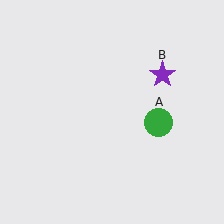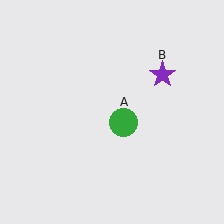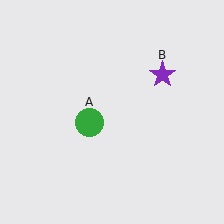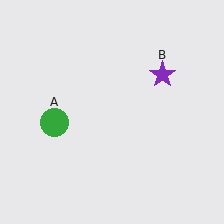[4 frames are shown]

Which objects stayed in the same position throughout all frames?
Purple star (object B) remained stationary.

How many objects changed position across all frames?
1 object changed position: green circle (object A).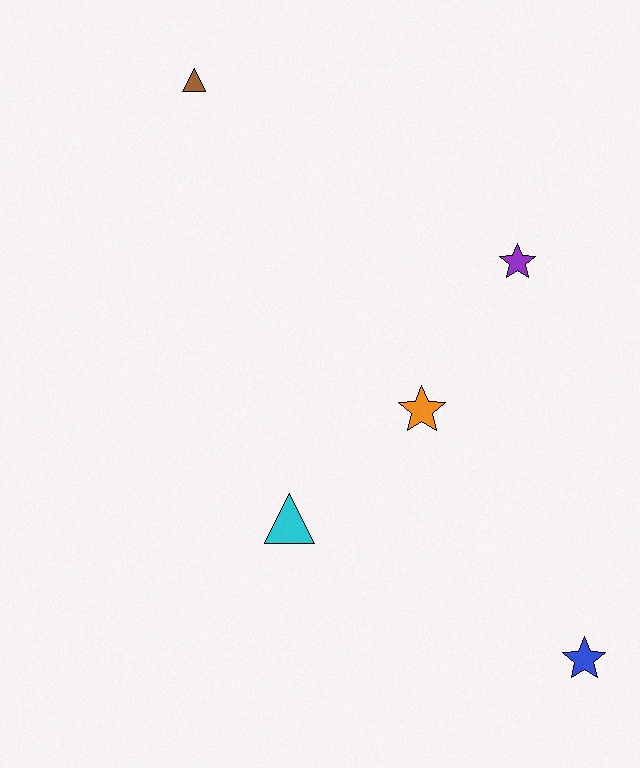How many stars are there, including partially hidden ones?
There are 3 stars.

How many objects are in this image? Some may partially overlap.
There are 5 objects.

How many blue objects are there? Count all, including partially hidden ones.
There is 1 blue object.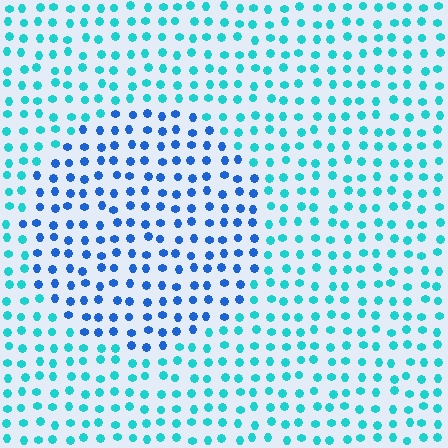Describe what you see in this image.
The image is filled with small cyan elements in a uniform arrangement. A circle-shaped region is visible where the elements are tinted to a slightly different hue, forming a subtle color boundary.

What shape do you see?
I see a circle.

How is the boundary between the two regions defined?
The boundary is defined purely by a slight shift in hue (about 38 degrees). Spacing, size, and orientation are identical on both sides.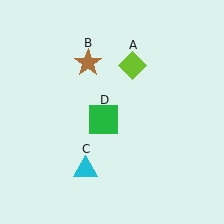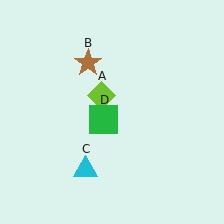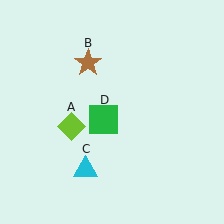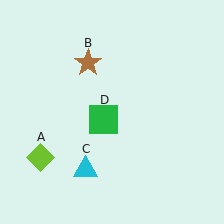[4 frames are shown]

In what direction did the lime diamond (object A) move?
The lime diamond (object A) moved down and to the left.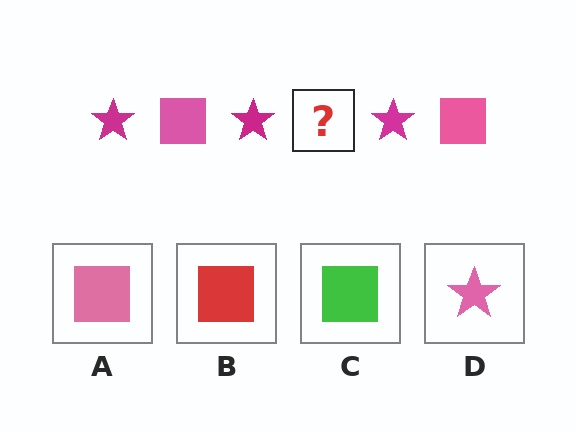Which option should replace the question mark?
Option A.